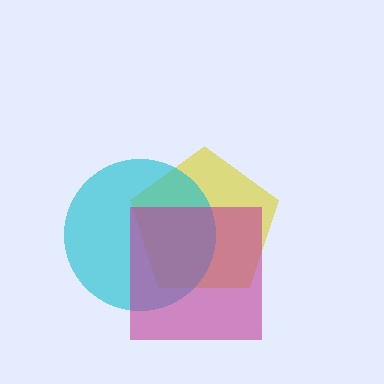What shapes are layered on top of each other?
The layered shapes are: a yellow pentagon, a cyan circle, a magenta square.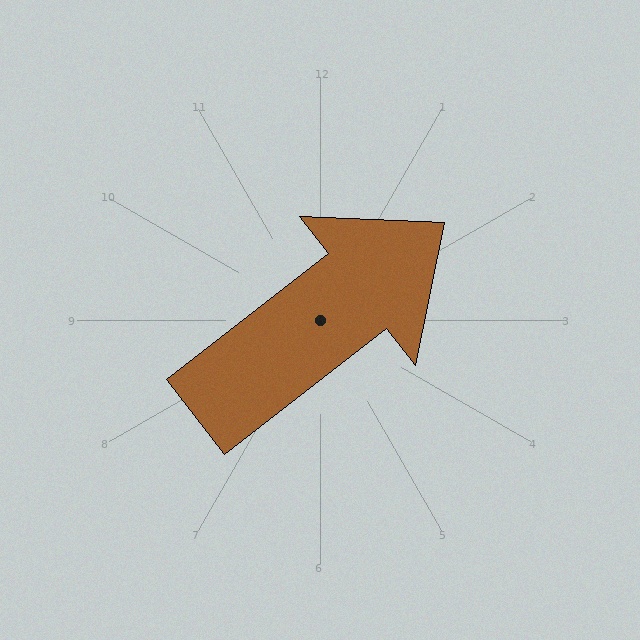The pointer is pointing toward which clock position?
Roughly 2 o'clock.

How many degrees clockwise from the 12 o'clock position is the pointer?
Approximately 52 degrees.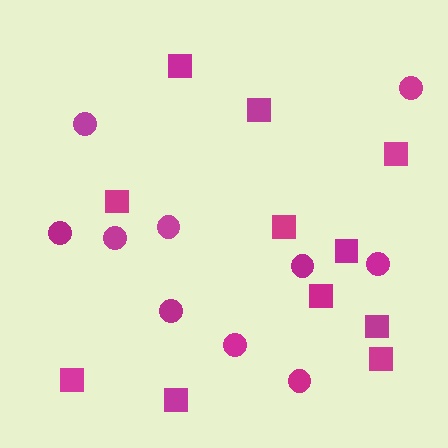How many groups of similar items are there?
There are 2 groups: one group of squares (11) and one group of circles (10).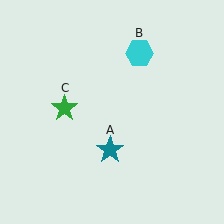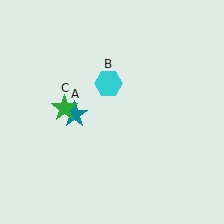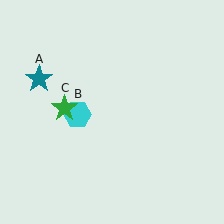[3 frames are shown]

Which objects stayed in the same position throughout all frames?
Green star (object C) remained stationary.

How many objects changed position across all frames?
2 objects changed position: teal star (object A), cyan hexagon (object B).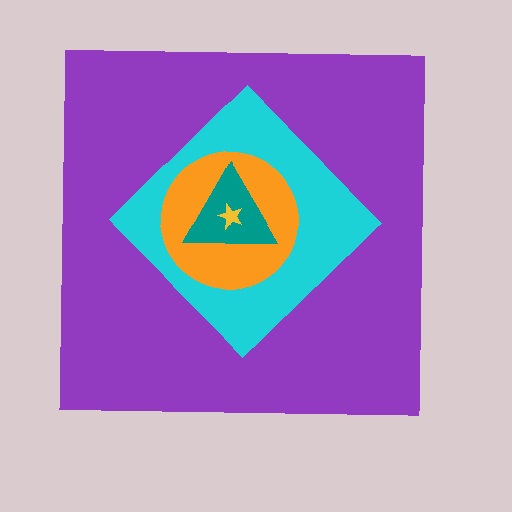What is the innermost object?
The yellow star.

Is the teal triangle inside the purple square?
Yes.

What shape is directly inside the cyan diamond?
The orange circle.